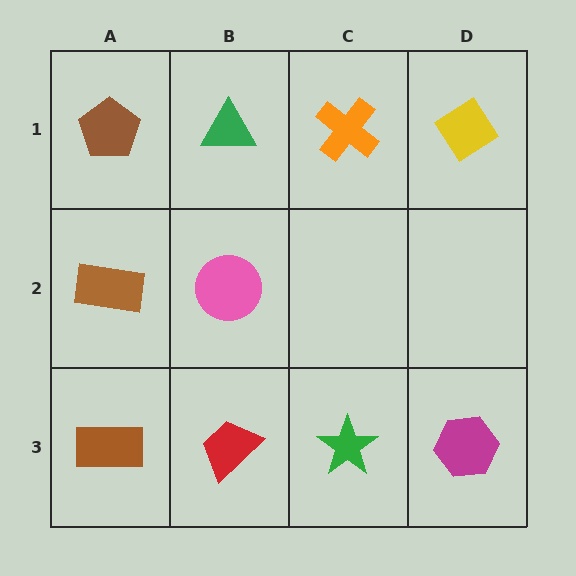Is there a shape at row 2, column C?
No, that cell is empty.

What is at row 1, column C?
An orange cross.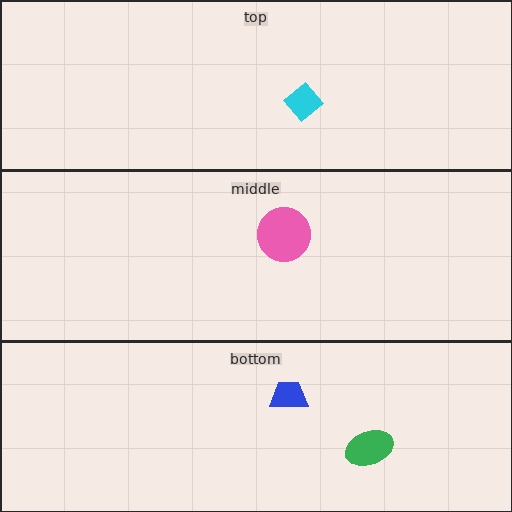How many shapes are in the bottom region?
2.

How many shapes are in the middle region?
1.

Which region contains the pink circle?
The middle region.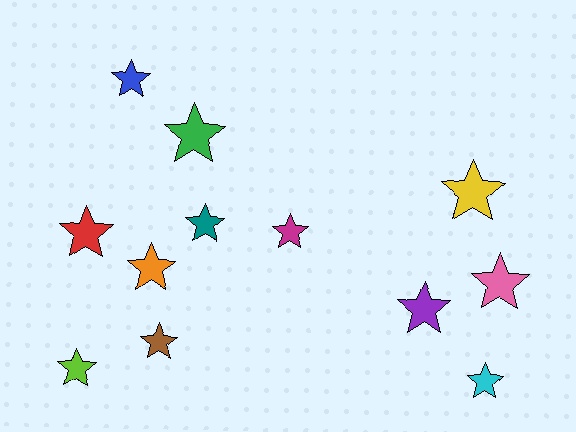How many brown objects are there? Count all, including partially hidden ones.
There is 1 brown object.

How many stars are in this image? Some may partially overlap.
There are 12 stars.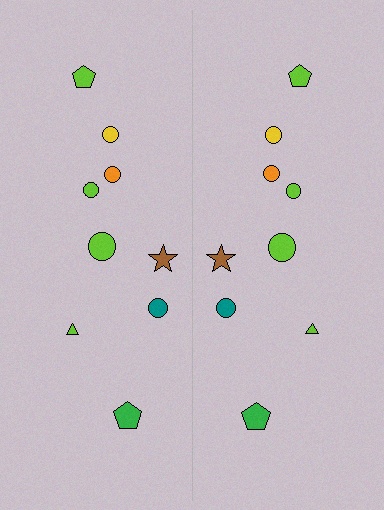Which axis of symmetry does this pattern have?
The pattern has a vertical axis of symmetry running through the center of the image.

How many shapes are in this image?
There are 18 shapes in this image.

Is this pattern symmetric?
Yes, this pattern has bilateral (reflection) symmetry.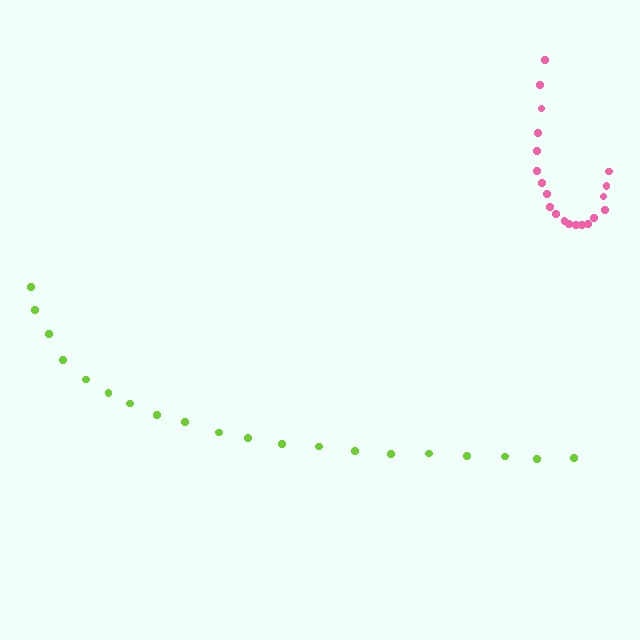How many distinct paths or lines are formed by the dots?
There are 2 distinct paths.